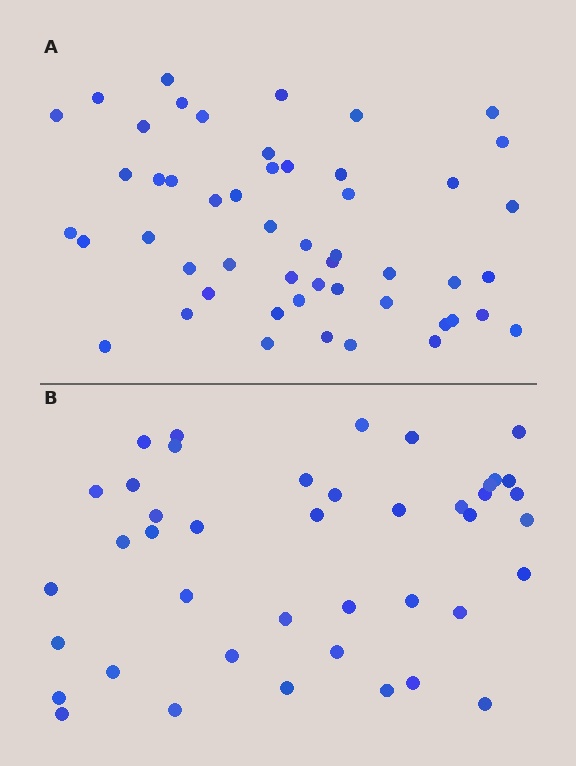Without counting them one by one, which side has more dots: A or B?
Region A (the top region) has more dots.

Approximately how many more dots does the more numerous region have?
Region A has roughly 8 or so more dots than region B.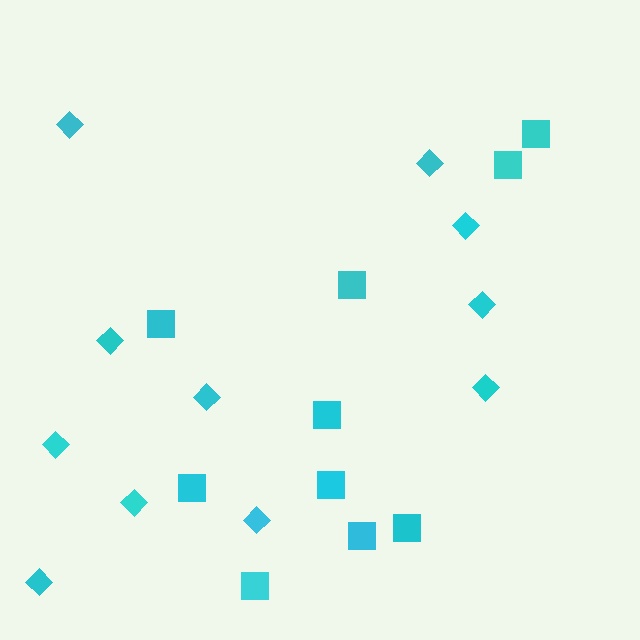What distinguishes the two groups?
There are 2 groups: one group of squares (10) and one group of diamonds (11).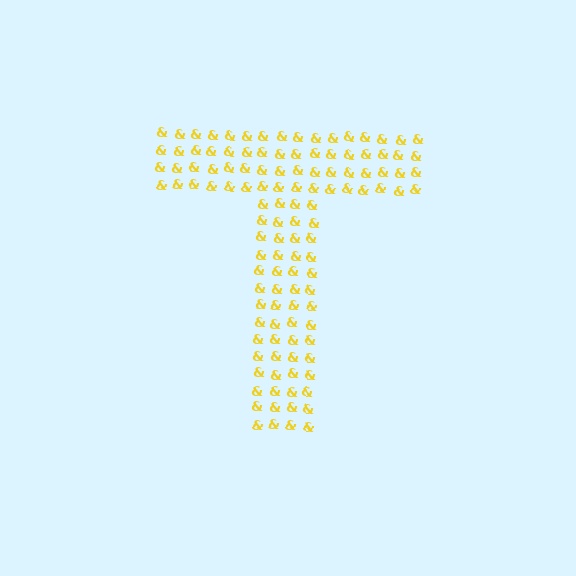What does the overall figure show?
The overall figure shows the letter T.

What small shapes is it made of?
It is made of small ampersands.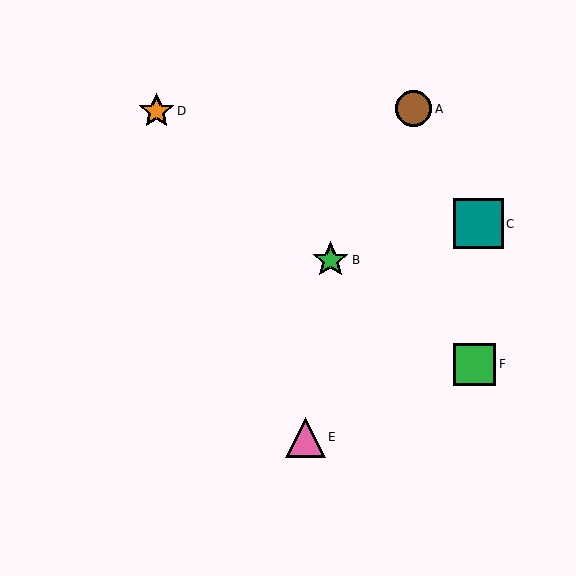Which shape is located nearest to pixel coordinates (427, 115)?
The brown circle (labeled A) at (414, 109) is nearest to that location.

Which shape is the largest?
The teal square (labeled C) is the largest.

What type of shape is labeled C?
Shape C is a teal square.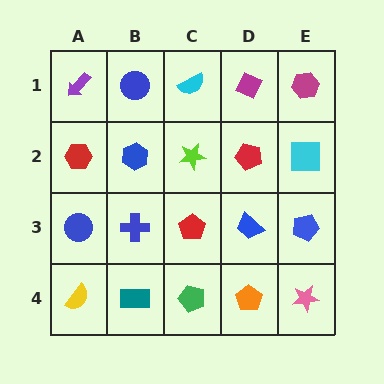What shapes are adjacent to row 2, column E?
A magenta hexagon (row 1, column E), a blue pentagon (row 3, column E), a red pentagon (row 2, column D).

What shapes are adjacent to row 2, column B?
A blue circle (row 1, column B), a blue cross (row 3, column B), a red hexagon (row 2, column A), a lime star (row 2, column C).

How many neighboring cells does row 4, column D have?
3.